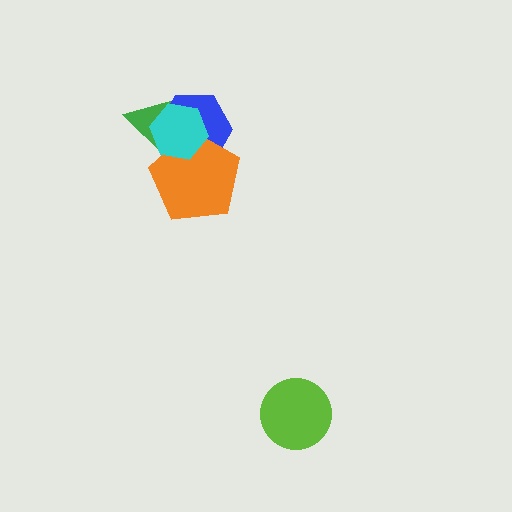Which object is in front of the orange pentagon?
The cyan hexagon is in front of the orange pentagon.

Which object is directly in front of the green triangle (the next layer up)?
The blue hexagon is directly in front of the green triangle.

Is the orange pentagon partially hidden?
Yes, it is partially covered by another shape.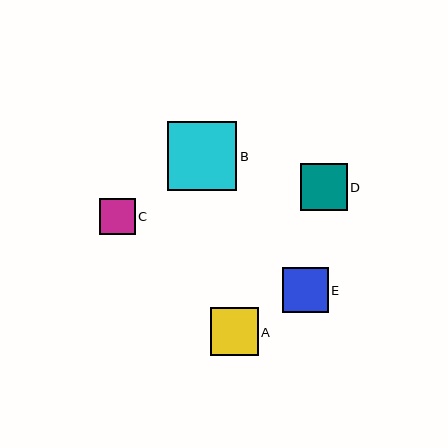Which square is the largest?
Square B is the largest with a size of approximately 69 pixels.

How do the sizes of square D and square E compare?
Square D and square E are approximately the same size.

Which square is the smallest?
Square C is the smallest with a size of approximately 36 pixels.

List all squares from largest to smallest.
From largest to smallest: B, A, D, E, C.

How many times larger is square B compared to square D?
Square B is approximately 1.5 times the size of square D.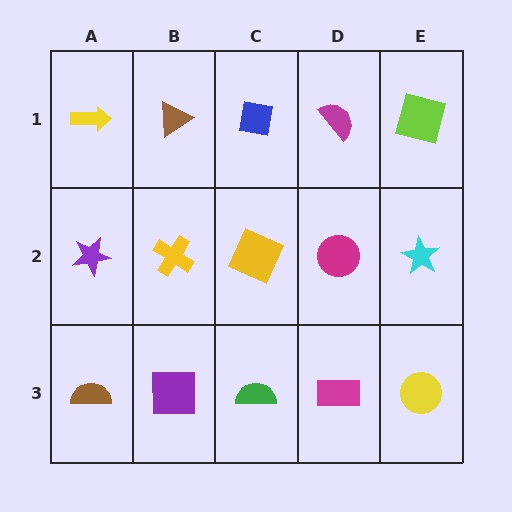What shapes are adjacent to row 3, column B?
A yellow cross (row 2, column B), a brown semicircle (row 3, column A), a green semicircle (row 3, column C).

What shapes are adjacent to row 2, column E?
A lime square (row 1, column E), a yellow circle (row 3, column E), a magenta circle (row 2, column D).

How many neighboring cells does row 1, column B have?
3.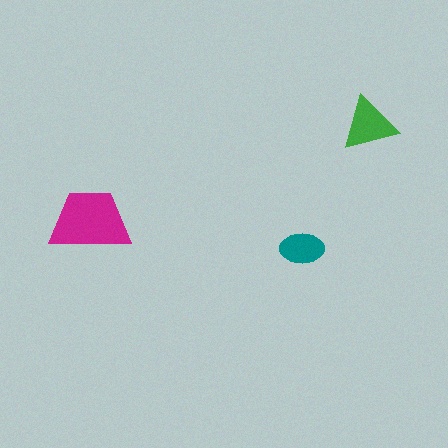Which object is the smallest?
The teal ellipse.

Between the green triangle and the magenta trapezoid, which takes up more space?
The magenta trapezoid.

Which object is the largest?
The magenta trapezoid.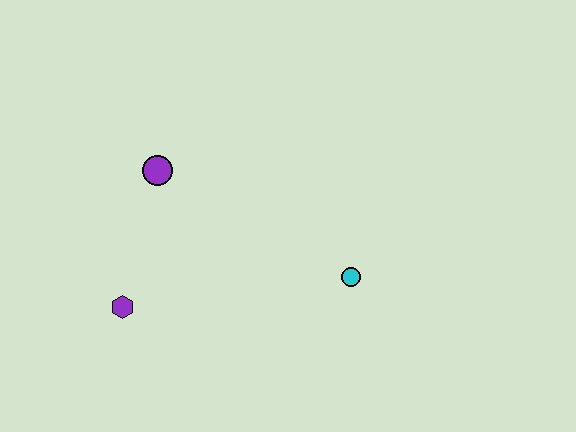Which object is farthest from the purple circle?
The cyan circle is farthest from the purple circle.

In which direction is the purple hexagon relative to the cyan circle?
The purple hexagon is to the left of the cyan circle.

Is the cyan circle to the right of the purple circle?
Yes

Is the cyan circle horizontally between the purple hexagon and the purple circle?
No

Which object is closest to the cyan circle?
The purple circle is closest to the cyan circle.